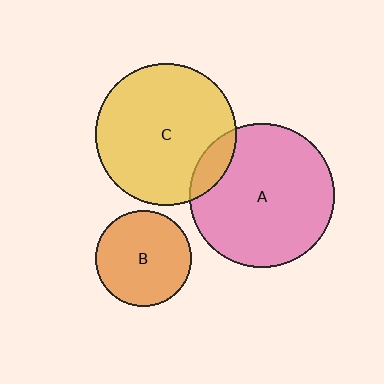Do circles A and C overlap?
Yes.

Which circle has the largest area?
Circle A (pink).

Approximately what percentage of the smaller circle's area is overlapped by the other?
Approximately 10%.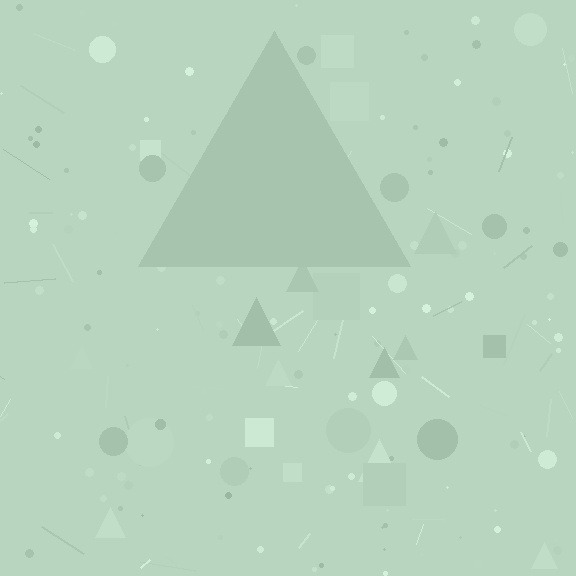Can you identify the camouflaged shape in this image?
The camouflaged shape is a triangle.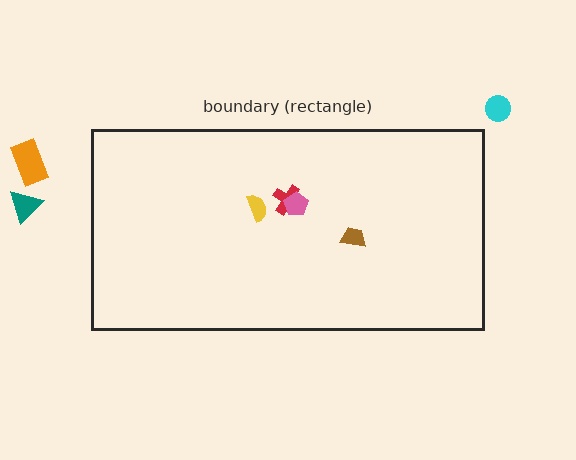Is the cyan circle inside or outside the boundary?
Outside.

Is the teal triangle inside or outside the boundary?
Outside.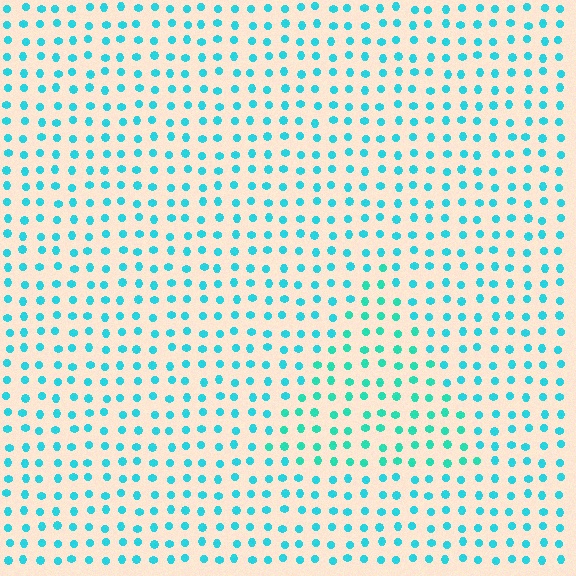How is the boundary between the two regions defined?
The boundary is defined purely by a slight shift in hue (about 19 degrees). Spacing, size, and orientation are identical on both sides.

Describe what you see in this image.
The image is filled with small cyan elements in a uniform arrangement. A triangle-shaped region is visible where the elements are tinted to a slightly different hue, forming a subtle color boundary.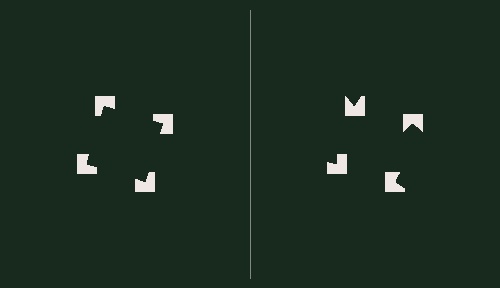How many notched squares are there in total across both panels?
8 — 4 on each side.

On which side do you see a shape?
An illusory square appears on the left side. On the right side the wedge cuts are rotated, so no coherent shape forms.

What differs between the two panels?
The notched squares are positioned identically on both sides; only the wedge orientations differ. On the left they align to a square; on the right they are misaligned.